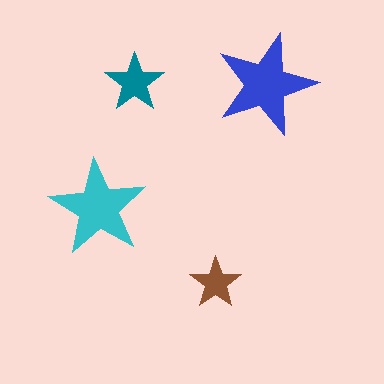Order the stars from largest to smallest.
the blue one, the cyan one, the teal one, the brown one.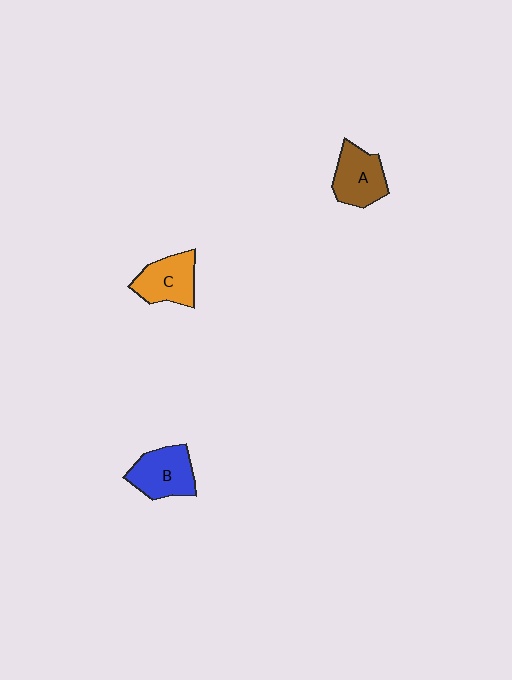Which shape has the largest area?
Shape B (blue).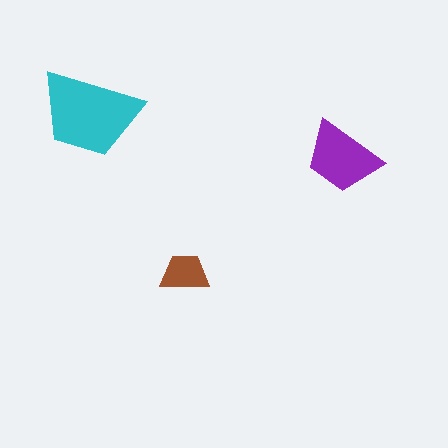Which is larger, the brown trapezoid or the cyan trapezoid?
The cyan one.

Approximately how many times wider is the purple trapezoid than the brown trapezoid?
About 1.5 times wider.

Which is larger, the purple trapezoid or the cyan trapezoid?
The cyan one.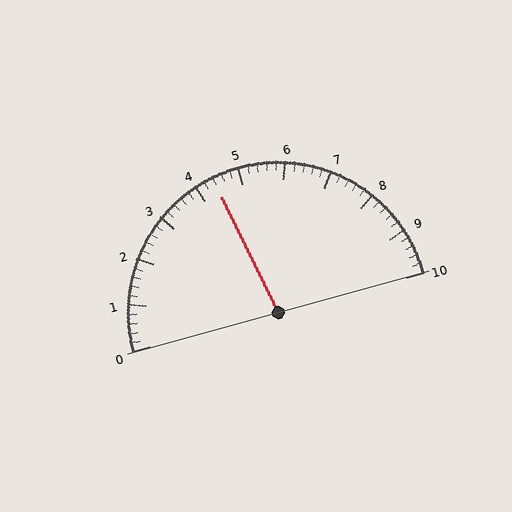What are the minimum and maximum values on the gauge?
The gauge ranges from 0 to 10.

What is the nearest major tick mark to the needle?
The nearest major tick mark is 4.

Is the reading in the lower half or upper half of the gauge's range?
The reading is in the lower half of the range (0 to 10).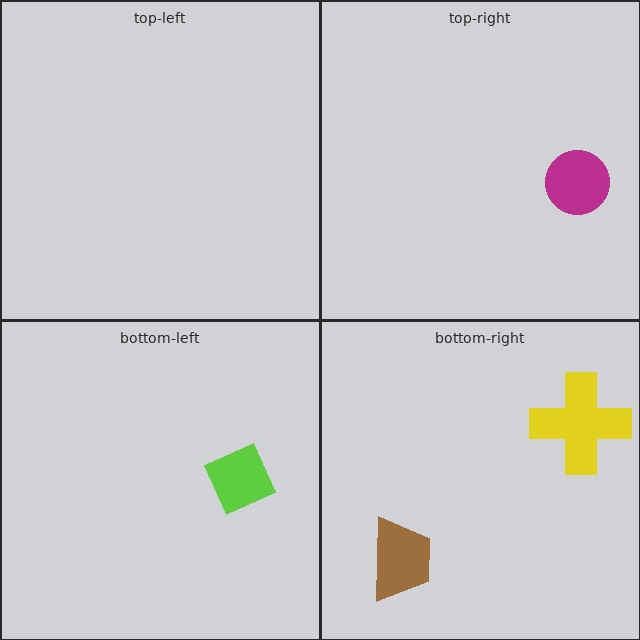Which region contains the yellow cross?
The bottom-right region.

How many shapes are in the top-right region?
1.